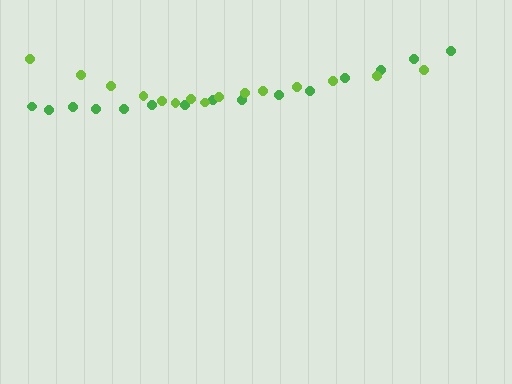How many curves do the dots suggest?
There are 2 distinct paths.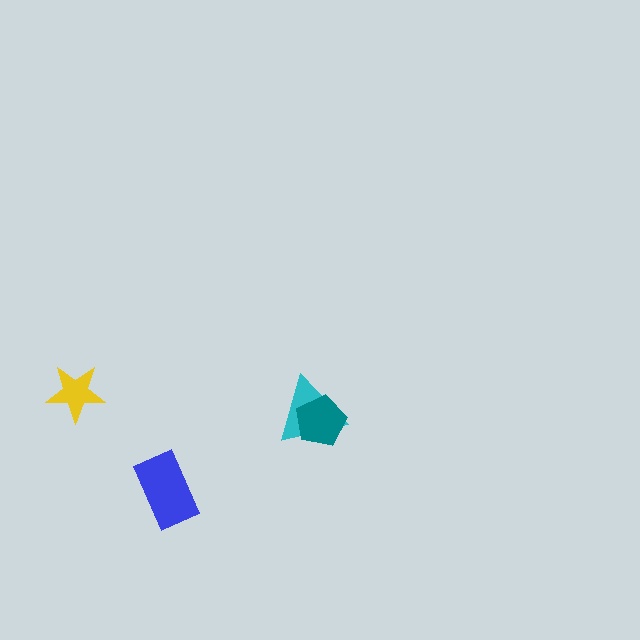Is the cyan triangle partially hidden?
Yes, it is partially covered by another shape.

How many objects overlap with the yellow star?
0 objects overlap with the yellow star.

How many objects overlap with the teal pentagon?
1 object overlaps with the teal pentagon.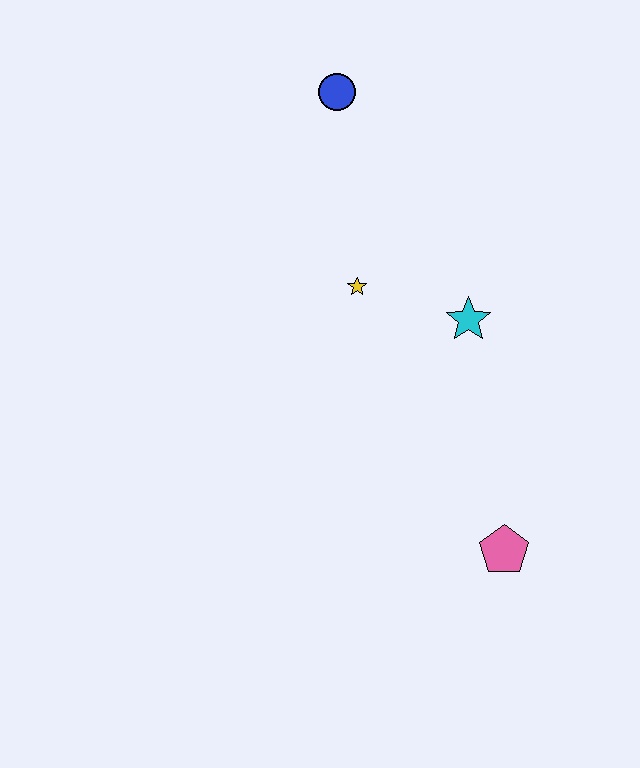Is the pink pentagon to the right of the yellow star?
Yes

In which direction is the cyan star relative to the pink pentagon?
The cyan star is above the pink pentagon.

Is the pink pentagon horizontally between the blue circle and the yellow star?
No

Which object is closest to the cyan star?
The yellow star is closest to the cyan star.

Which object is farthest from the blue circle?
The pink pentagon is farthest from the blue circle.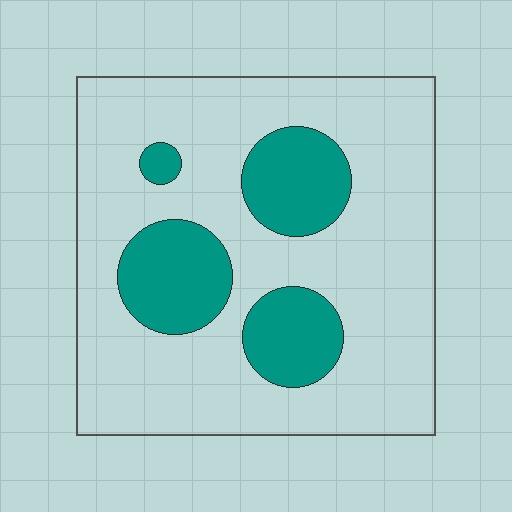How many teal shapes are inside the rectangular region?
4.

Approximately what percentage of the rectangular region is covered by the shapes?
Approximately 25%.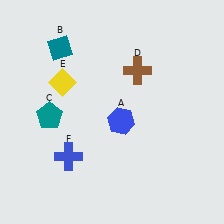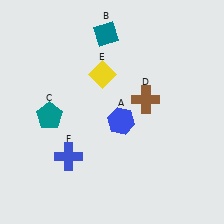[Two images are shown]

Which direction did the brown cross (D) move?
The brown cross (D) moved down.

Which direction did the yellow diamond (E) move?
The yellow diamond (E) moved right.